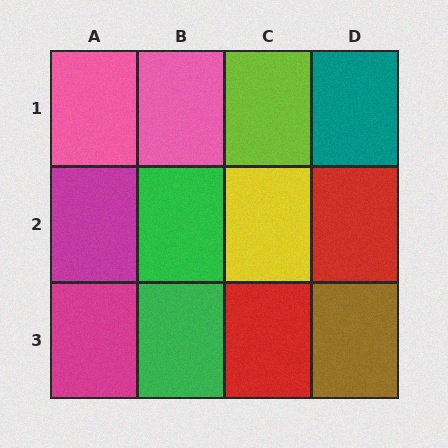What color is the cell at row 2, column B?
Green.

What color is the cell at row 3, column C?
Red.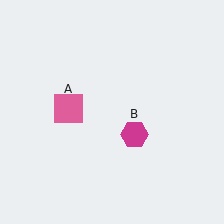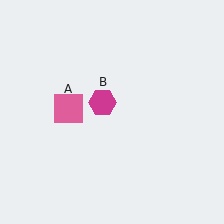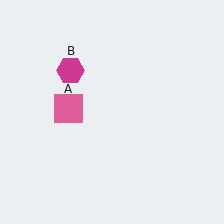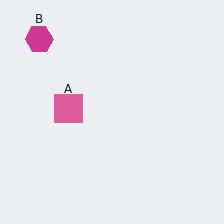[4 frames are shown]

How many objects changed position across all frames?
1 object changed position: magenta hexagon (object B).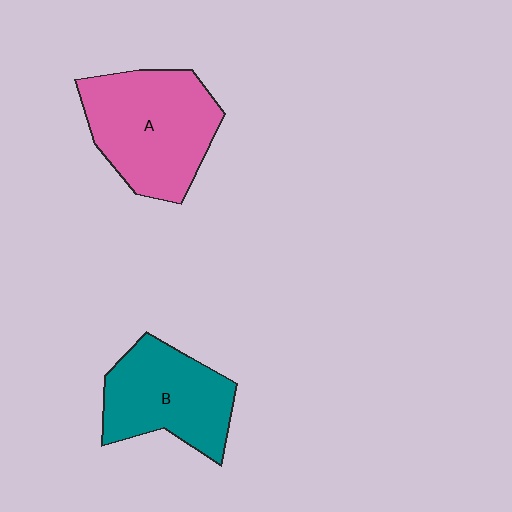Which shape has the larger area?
Shape A (pink).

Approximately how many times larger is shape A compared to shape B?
Approximately 1.2 times.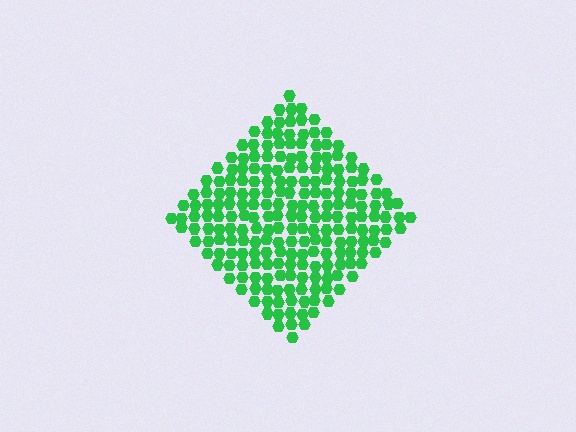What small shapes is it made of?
It is made of small hexagons.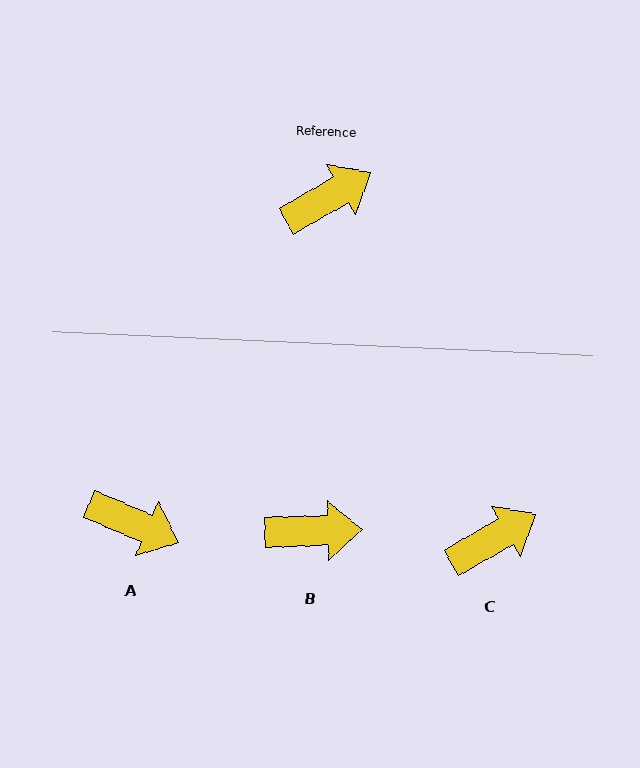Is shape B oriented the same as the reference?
No, it is off by about 28 degrees.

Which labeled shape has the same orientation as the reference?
C.